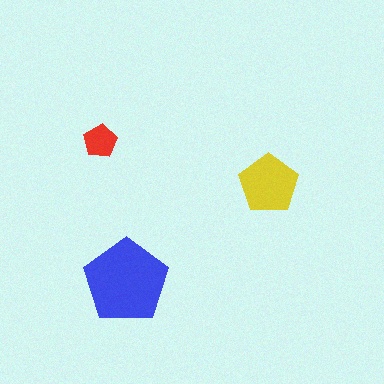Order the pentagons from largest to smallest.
the blue one, the yellow one, the red one.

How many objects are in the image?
There are 3 objects in the image.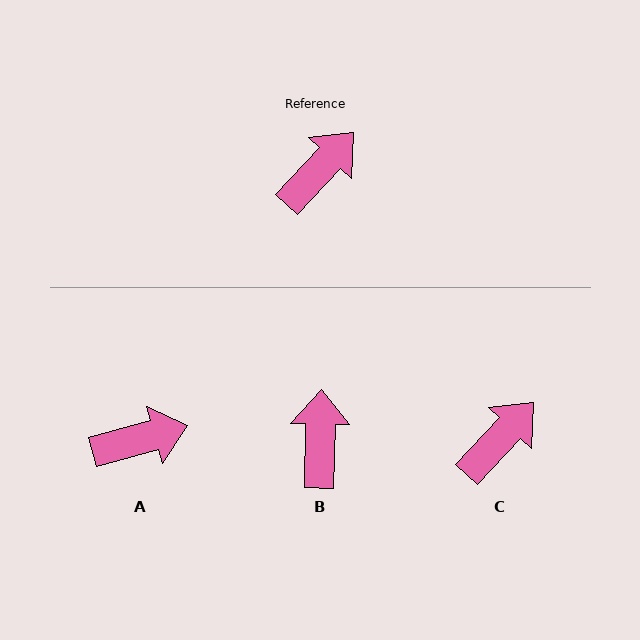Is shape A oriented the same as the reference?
No, it is off by about 31 degrees.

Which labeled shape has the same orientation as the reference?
C.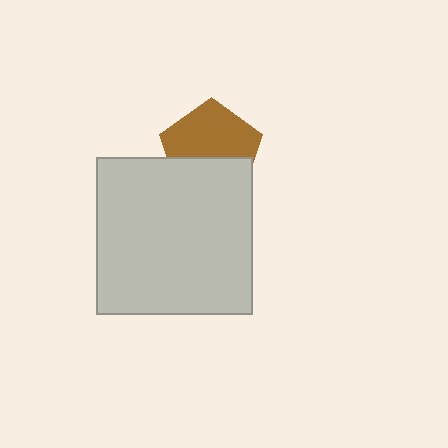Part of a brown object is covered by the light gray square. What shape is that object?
It is a pentagon.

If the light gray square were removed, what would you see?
You would see the complete brown pentagon.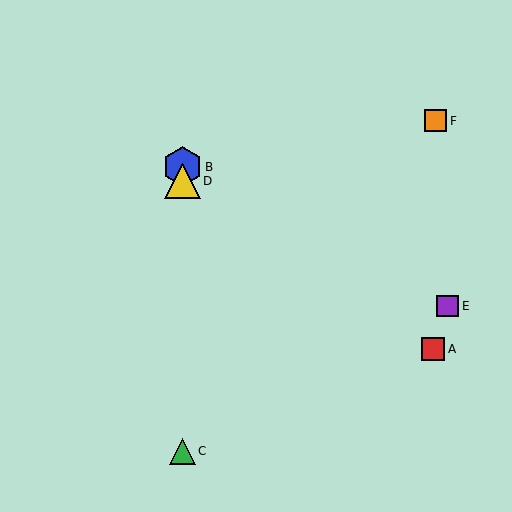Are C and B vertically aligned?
Yes, both are at x≈183.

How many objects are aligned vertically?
3 objects (B, C, D) are aligned vertically.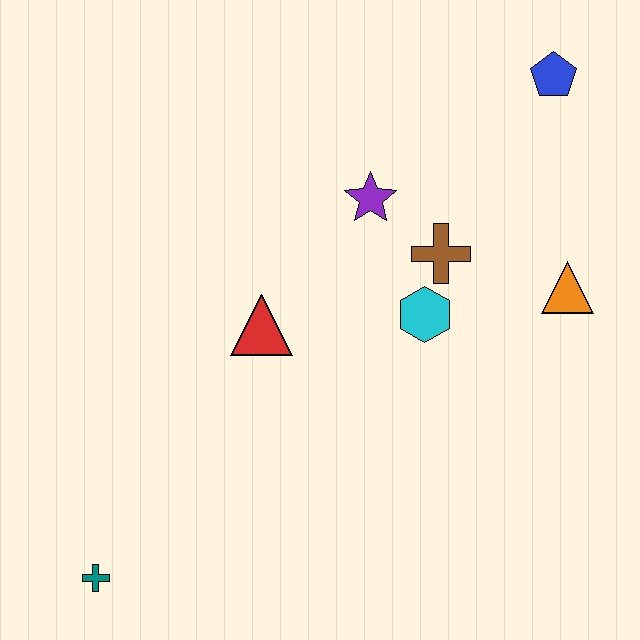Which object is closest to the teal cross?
The red triangle is closest to the teal cross.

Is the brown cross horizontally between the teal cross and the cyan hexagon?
No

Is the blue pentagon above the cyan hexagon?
Yes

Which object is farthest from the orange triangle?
The teal cross is farthest from the orange triangle.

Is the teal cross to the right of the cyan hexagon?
No